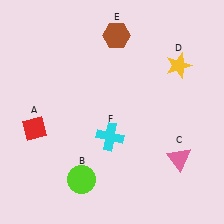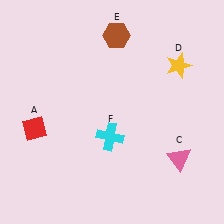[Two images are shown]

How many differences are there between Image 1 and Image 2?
There is 1 difference between the two images.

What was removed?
The lime circle (B) was removed in Image 2.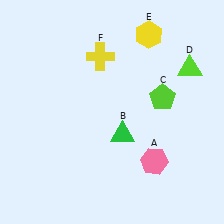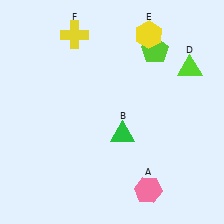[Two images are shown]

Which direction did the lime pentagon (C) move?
The lime pentagon (C) moved up.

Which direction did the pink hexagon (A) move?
The pink hexagon (A) moved down.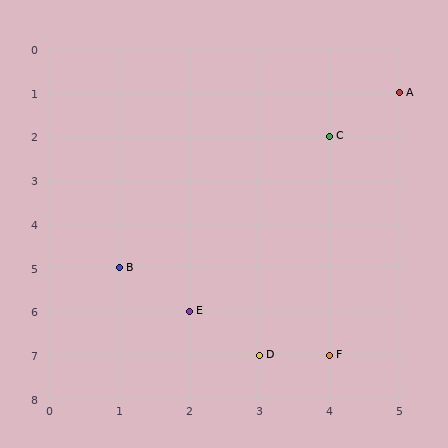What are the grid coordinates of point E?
Point E is at grid coordinates (2, 6).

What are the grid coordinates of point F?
Point F is at grid coordinates (4, 7).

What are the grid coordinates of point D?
Point D is at grid coordinates (3, 7).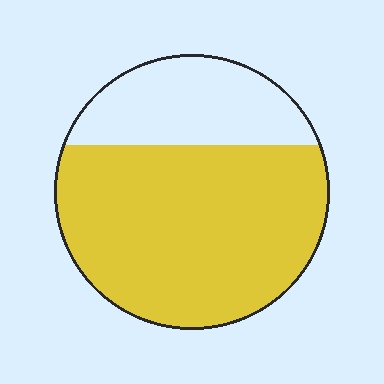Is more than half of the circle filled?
Yes.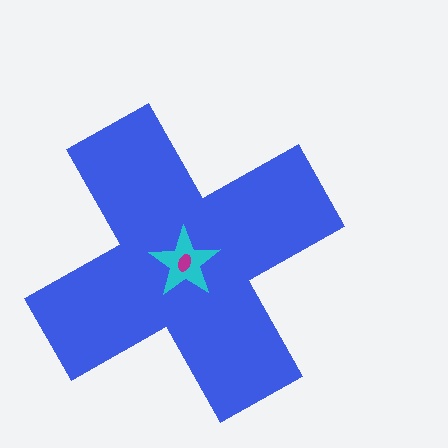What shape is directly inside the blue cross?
The cyan star.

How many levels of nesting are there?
3.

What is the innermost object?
The magenta ellipse.